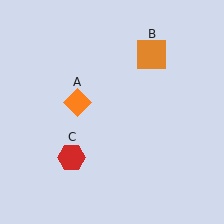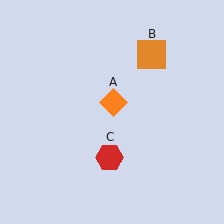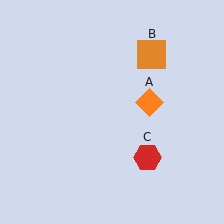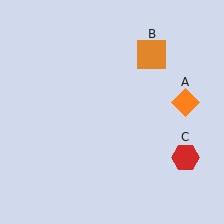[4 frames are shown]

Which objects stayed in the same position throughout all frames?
Orange square (object B) remained stationary.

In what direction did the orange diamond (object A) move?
The orange diamond (object A) moved right.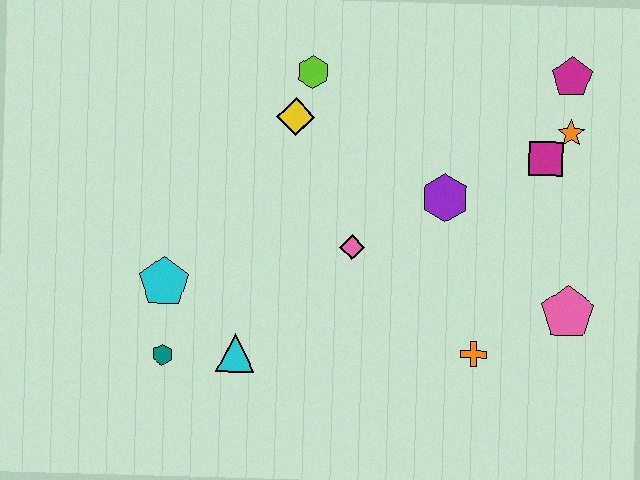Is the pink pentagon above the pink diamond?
No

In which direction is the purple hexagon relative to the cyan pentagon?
The purple hexagon is to the right of the cyan pentagon.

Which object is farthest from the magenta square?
The teal hexagon is farthest from the magenta square.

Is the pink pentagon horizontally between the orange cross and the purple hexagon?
No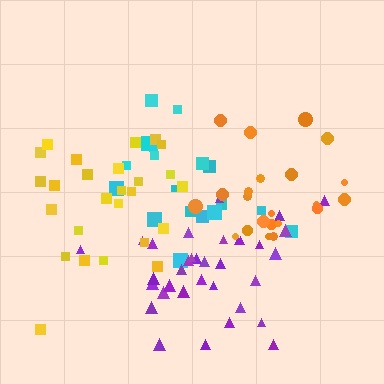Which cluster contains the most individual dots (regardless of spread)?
Purple (34).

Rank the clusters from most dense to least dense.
yellow, purple, orange, cyan.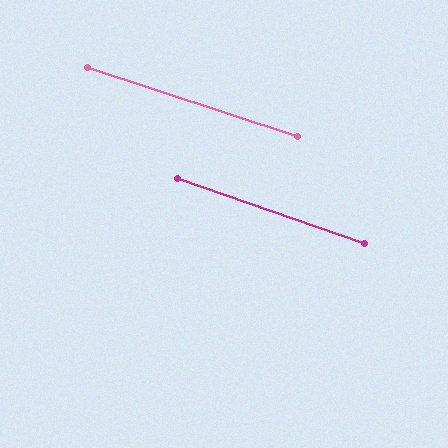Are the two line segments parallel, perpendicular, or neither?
Parallel — their directions differ by only 0.9°.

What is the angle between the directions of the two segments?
Approximately 1 degree.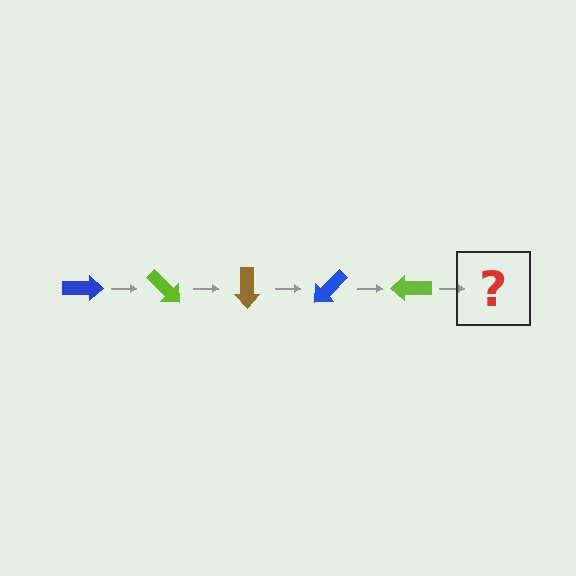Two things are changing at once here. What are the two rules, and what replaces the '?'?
The two rules are that it rotates 45 degrees each step and the color cycles through blue, lime, and brown. The '?' should be a brown arrow, rotated 225 degrees from the start.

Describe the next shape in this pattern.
It should be a brown arrow, rotated 225 degrees from the start.